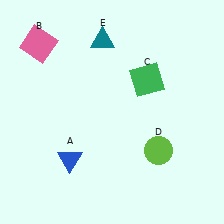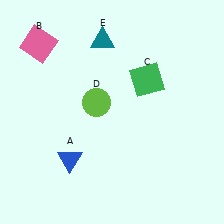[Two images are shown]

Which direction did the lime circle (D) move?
The lime circle (D) moved left.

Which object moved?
The lime circle (D) moved left.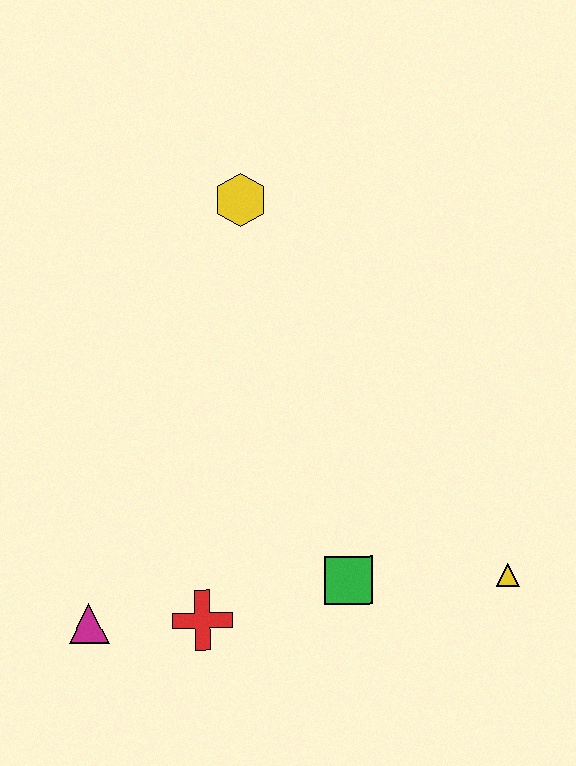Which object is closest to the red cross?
The magenta triangle is closest to the red cross.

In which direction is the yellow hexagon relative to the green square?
The yellow hexagon is above the green square.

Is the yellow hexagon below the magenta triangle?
No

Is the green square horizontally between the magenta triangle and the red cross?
No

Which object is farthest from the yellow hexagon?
The yellow triangle is farthest from the yellow hexagon.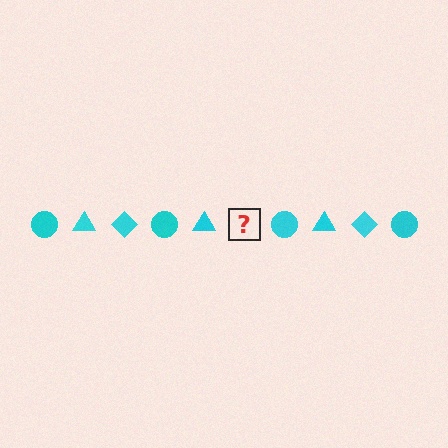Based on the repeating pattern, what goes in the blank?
The blank should be a cyan diamond.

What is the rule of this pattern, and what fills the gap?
The rule is that the pattern cycles through circle, triangle, diamond shapes in cyan. The gap should be filled with a cyan diamond.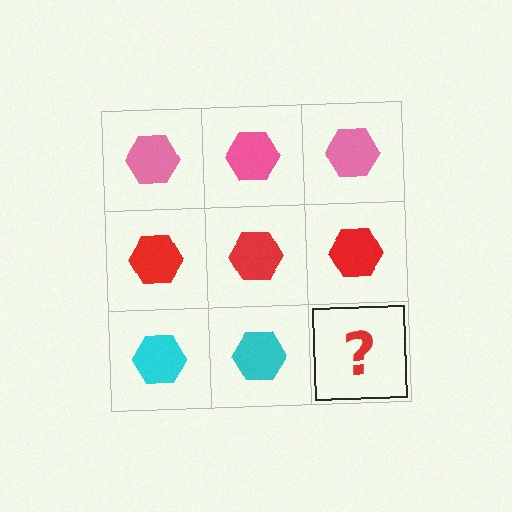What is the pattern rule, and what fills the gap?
The rule is that each row has a consistent color. The gap should be filled with a cyan hexagon.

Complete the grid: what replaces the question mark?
The question mark should be replaced with a cyan hexagon.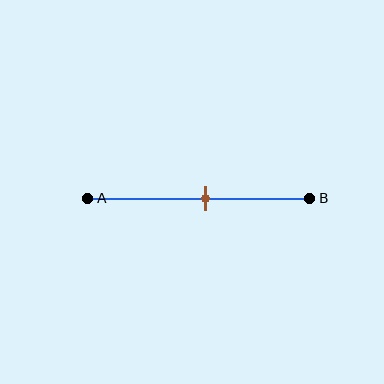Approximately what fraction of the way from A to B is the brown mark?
The brown mark is approximately 55% of the way from A to B.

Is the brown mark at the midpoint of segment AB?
Yes, the mark is approximately at the midpoint.